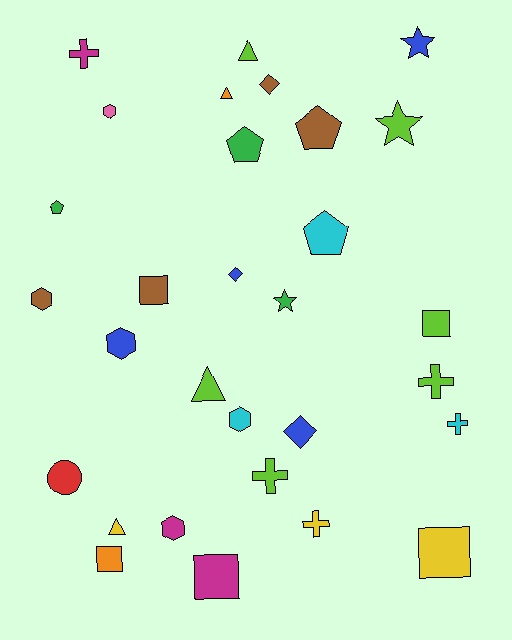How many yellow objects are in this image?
There are 3 yellow objects.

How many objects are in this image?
There are 30 objects.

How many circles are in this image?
There is 1 circle.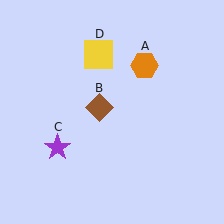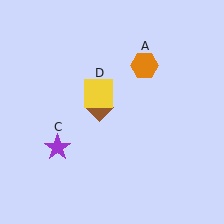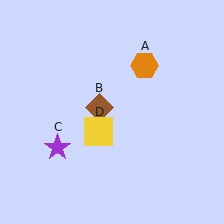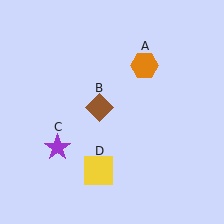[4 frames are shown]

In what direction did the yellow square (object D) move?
The yellow square (object D) moved down.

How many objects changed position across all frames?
1 object changed position: yellow square (object D).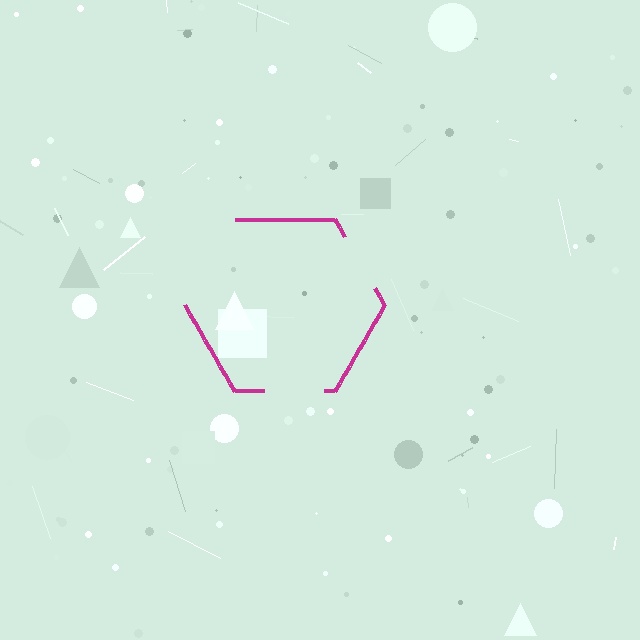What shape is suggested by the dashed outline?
The dashed outline suggests a hexagon.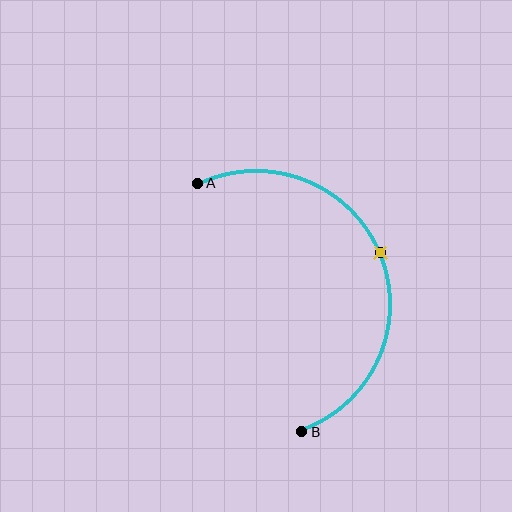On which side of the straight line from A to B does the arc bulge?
The arc bulges to the right of the straight line connecting A and B.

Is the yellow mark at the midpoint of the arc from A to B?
Yes. The yellow mark lies on the arc at equal arc-length from both A and B — it is the arc midpoint.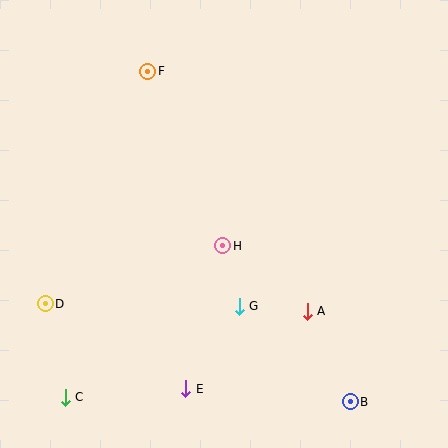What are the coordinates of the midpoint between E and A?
The midpoint between E and A is at (247, 350).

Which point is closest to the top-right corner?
Point F is closest to the top-right corner.